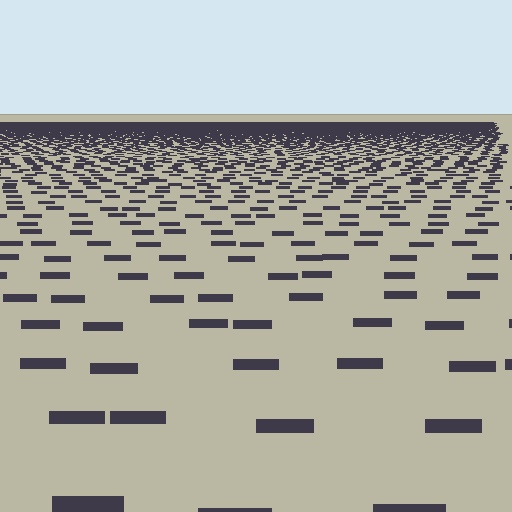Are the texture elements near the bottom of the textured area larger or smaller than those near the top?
Larger. Near the bottom, elements are closer to the viewer and appear at a bigger on-screen size.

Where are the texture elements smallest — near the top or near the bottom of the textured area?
Near the top.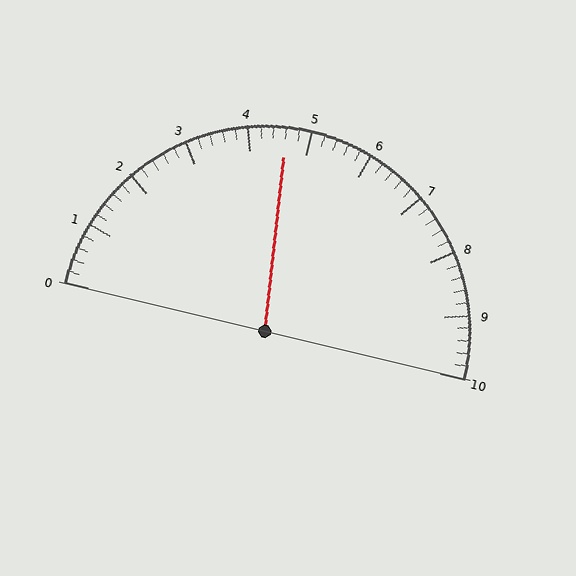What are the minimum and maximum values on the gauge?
The gauge ranges from 0 to 10.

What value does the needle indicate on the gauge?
The needle indicates approximately 4.6.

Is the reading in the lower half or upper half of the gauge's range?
The reading is in the lower half of the range (0 to 10).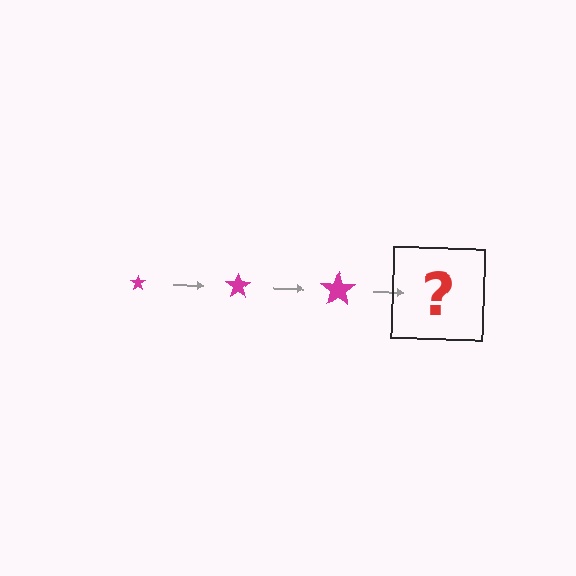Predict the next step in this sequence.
The next step is a magenta star, larger than the previous one.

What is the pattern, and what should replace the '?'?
The pattern is that the star gets progressively larger each step. The '?' should be a magenta star, larger than the previous one.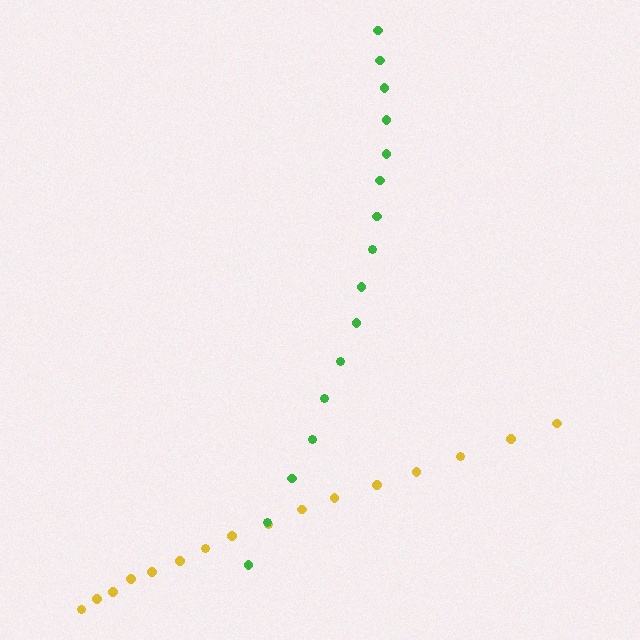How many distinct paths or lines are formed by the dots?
There are 2 distinct paths.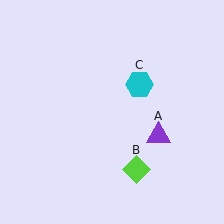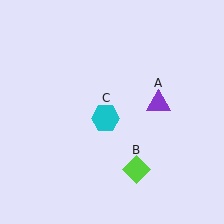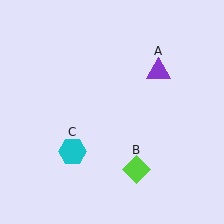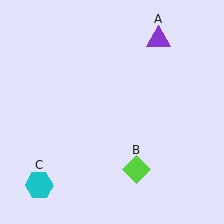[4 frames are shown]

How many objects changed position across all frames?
2 objects changed position: purple triangle (object A), cyan hexagon (object C).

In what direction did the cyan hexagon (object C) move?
The cyan hexagon (object C) moved down and to the left.